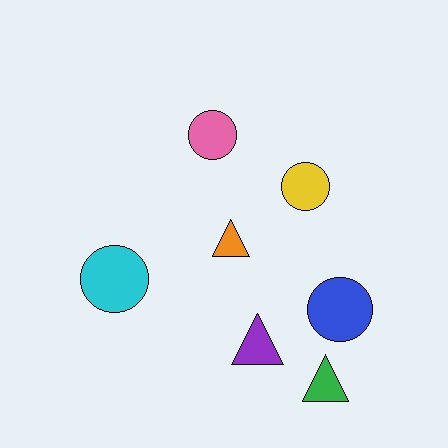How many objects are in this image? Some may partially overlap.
There are 7 objects.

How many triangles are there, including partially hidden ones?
There are 3 triangles.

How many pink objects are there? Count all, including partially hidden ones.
There is 1 pink object.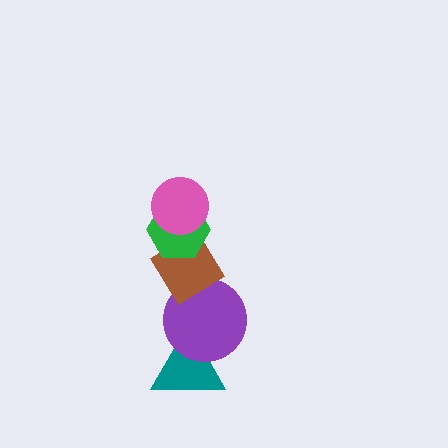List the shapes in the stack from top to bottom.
From top to bottom: the pink circle, the green hexagon, the brown diamond, the purple circle, the teal triangle.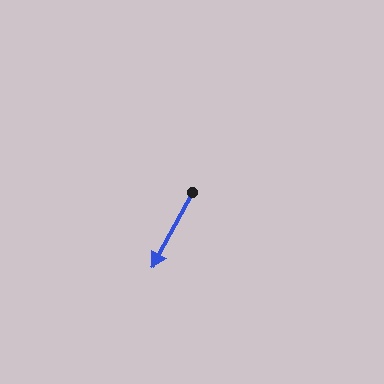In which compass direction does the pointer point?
Southwest.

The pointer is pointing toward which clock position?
Roughly 7 o'clock.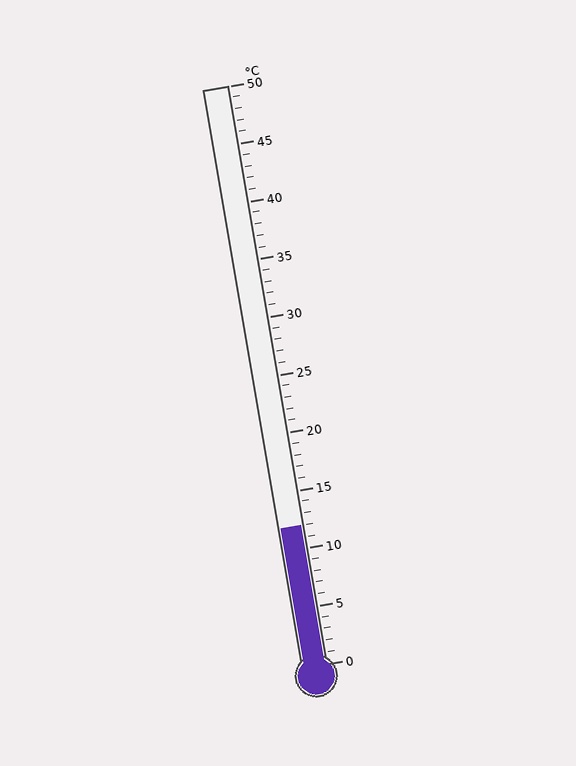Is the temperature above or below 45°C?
The temperature is below 45°C.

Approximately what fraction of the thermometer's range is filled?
The thermometer is filled to approximately 25% of its range.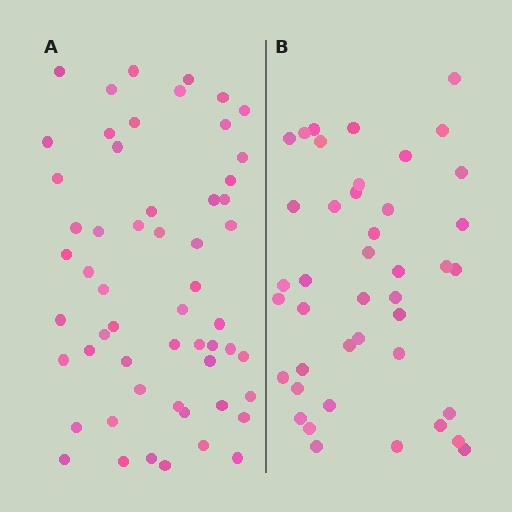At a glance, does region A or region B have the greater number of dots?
Region A (the left region) has more dots.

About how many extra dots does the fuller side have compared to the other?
Region A has approximately 15 more dots than region B.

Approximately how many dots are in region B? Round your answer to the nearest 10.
About 40 dots. (The exact count is 42, which rounds to 40.)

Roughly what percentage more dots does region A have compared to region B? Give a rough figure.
About 35% more.